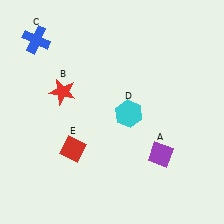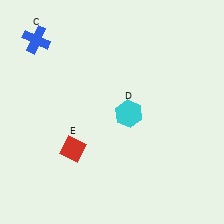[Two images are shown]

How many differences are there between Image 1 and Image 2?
There are 2 differences between the two images.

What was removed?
The red star (B), the purple diamond (A) were removed in Image 2.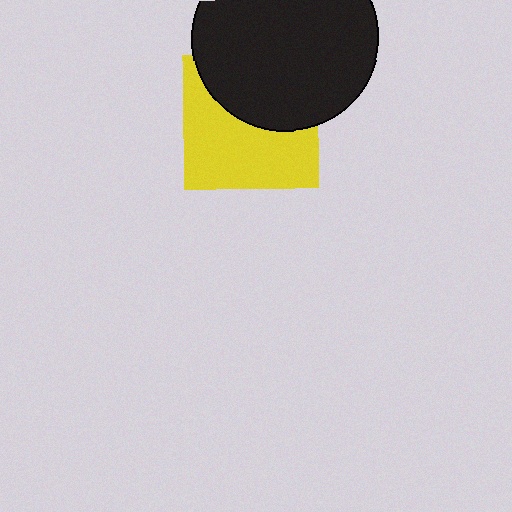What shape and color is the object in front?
The object in front is a black circle.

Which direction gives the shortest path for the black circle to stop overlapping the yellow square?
Moving up gives the shortest separation.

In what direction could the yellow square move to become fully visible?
The yellow square could move down. That would shift it out from behind the black circle entirely.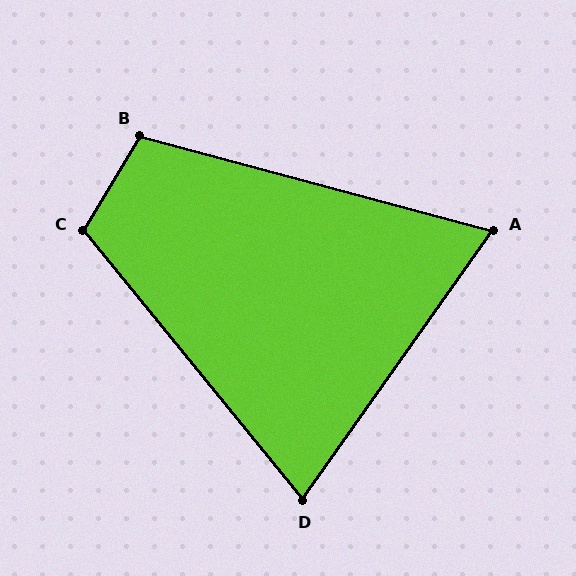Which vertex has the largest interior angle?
C, at approximately 110 degrees.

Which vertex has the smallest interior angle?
A, at approximately 70 degrees.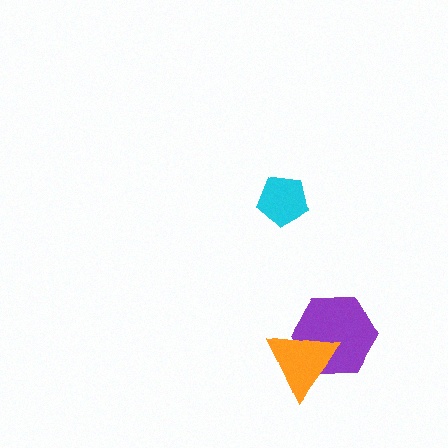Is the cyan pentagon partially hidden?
No, no other shape covers it.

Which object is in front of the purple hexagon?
The orange triangle is in front of the purple hexagon.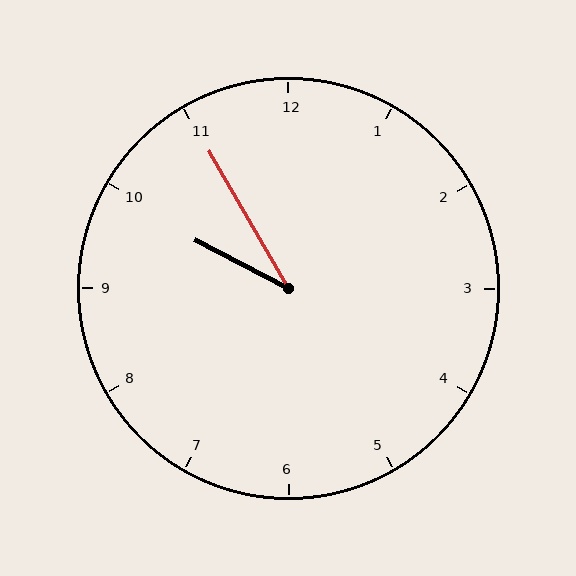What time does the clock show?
9:55.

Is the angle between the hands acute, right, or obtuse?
It is acute.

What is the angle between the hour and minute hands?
Approximately 32 degrees.